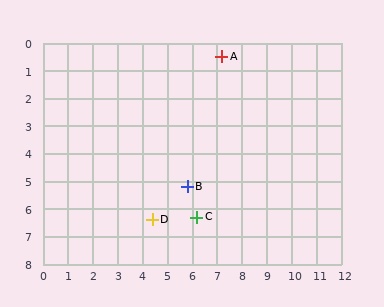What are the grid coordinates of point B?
Point B is at approximately (5.8, 5.2).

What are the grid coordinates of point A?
Point A is at approximately (7.2, 0.5).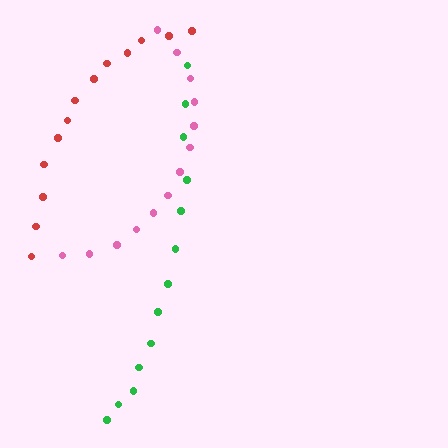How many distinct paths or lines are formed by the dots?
There are 3 distinct paths.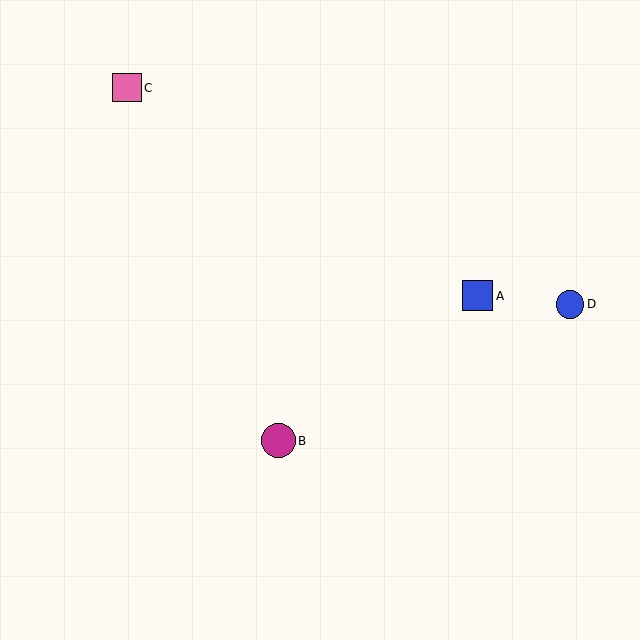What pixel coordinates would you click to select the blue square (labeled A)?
Click at (478, 296) to select the blue square A.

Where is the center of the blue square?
The center of the blue square is at (478, 296).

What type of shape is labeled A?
Shape A is a blue square.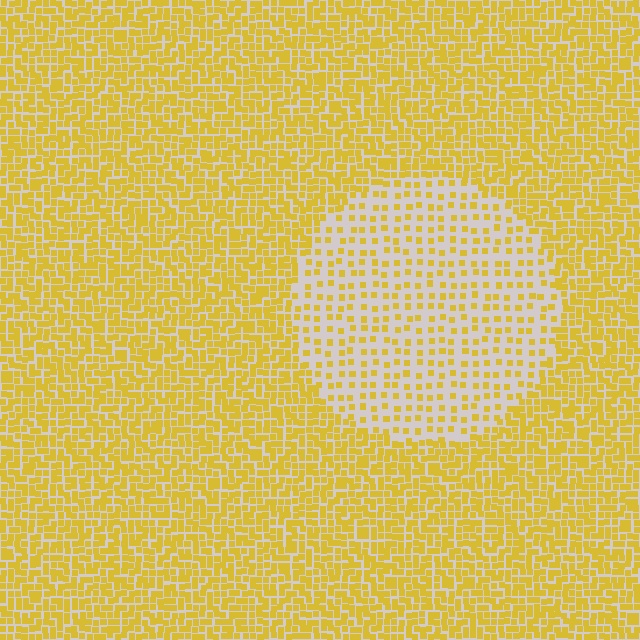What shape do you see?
I see a circle.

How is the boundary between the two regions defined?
The boundary is defined by a change in element density (approximately 2.5x ratio). All elements are the same color, size, and shape.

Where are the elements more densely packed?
The elements are more densely packed outside the circle boundary.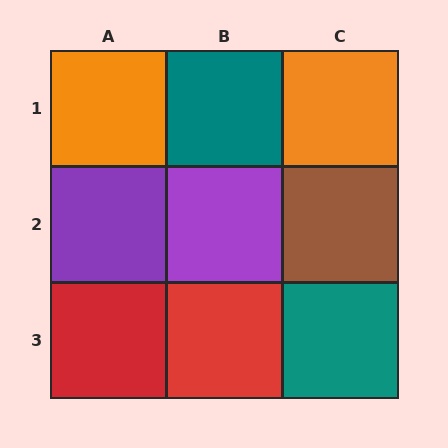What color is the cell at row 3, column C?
Teal.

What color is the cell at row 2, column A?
Purple.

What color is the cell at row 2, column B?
Purple.